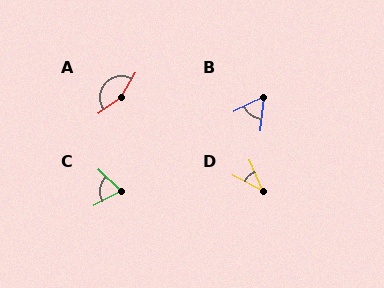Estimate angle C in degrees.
Approximately 72 degrees.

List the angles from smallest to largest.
D (40°), B (58°), C (72°), A (155°).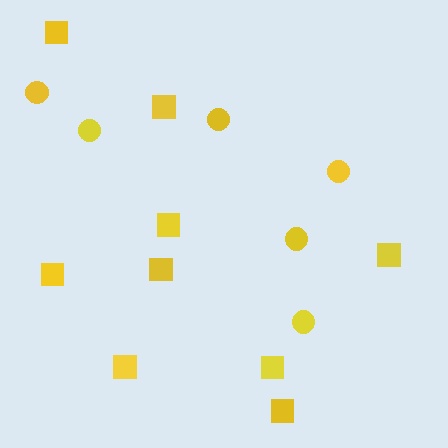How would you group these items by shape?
There are 2 groups: one group of squares (9) and one group of circles (6).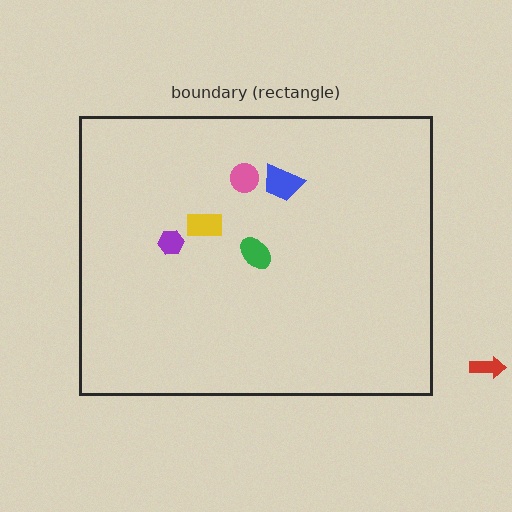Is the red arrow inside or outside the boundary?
Outside.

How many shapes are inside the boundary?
5 inside, 1 outside.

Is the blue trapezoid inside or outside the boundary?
Inside.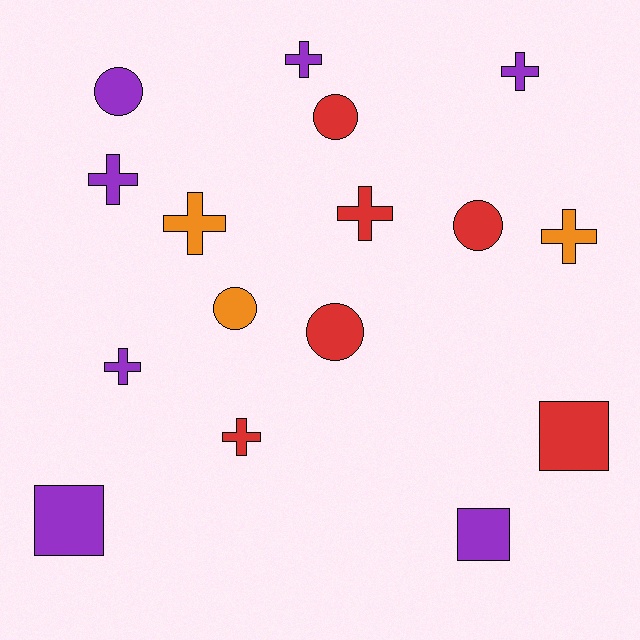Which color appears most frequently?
Purple, with 7 objects.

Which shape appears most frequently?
Cross, with 8 objects.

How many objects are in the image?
There are 16 objects.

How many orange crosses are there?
There are 2 orange crosses.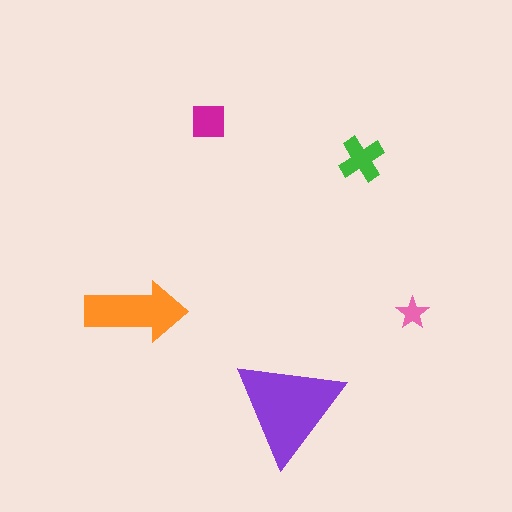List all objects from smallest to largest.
The pink star, the magenta square, the green cross, the orange arrow, the purple triangle.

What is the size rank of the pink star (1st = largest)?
5th.